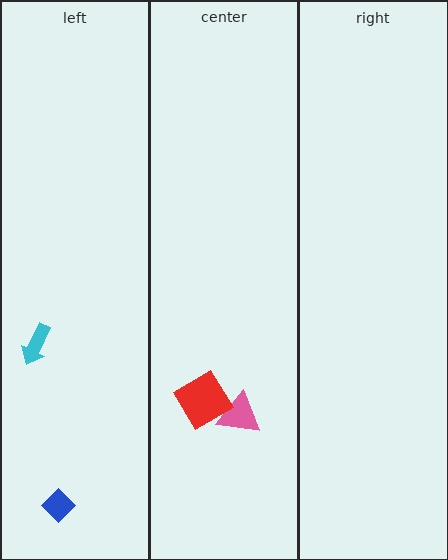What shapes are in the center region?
The pink triangle, the red diamond.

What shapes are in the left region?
The cyan arrow, the blue diamond.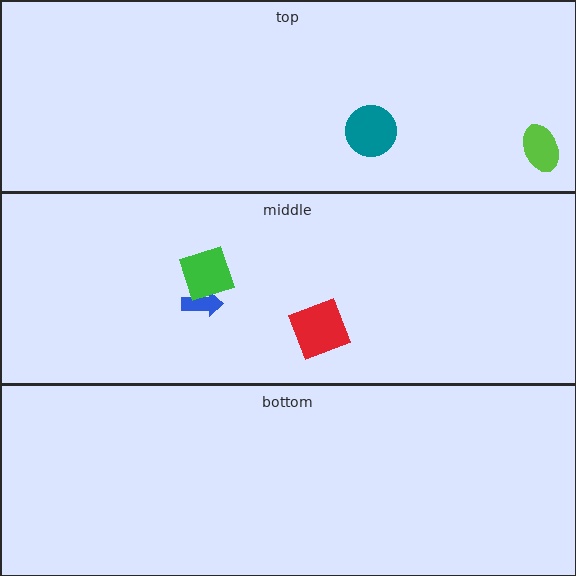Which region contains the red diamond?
The middle region.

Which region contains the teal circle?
The top region.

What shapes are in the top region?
The teal circle, the lime ellipse.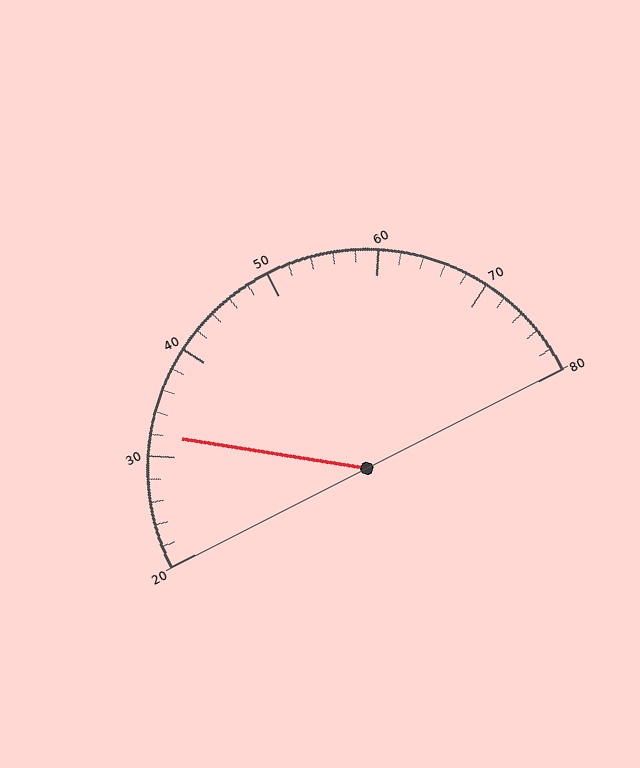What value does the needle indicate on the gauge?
The needle indicates approximately 32.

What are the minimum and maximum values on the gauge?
The gauge ranges from 20 to 80.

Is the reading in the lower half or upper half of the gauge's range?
The reading is in the lower half of the range (20 to 80).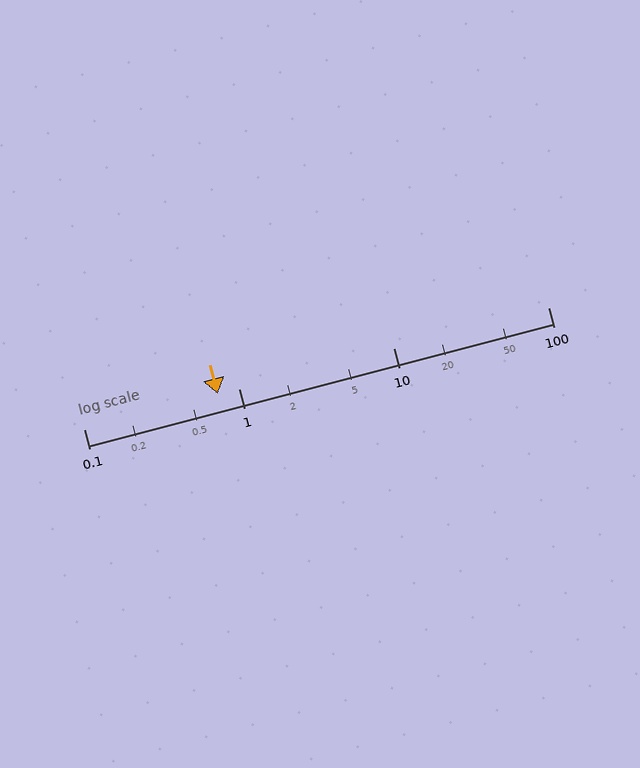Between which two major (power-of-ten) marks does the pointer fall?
The pointer is between 0.1 and 1.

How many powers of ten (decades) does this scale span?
The scale spans 3 decades, from 0.1 to 100.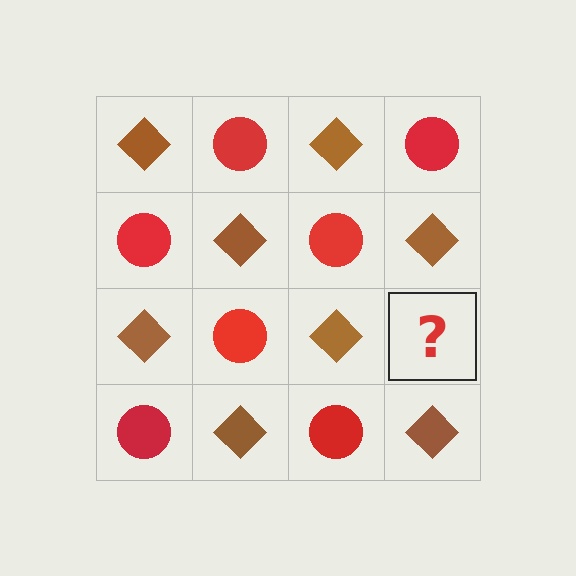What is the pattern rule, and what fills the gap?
The rule is that it alternates brown diamond and red circle in a checkerboard pattern. The gap should be filled with a red circle.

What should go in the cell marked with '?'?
The missing cell should contain a red circle.